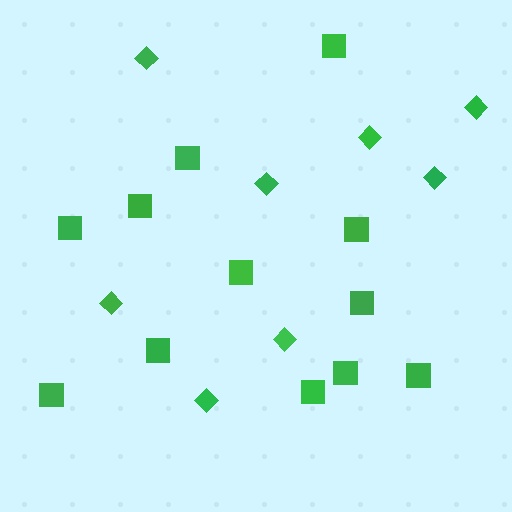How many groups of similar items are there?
There are 2 groups: one group of diamonds (8) and one group of squares (12).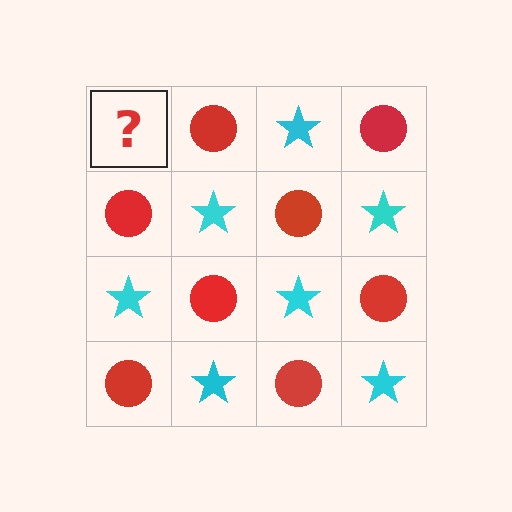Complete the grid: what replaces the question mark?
The question mark should be replaced with a cyan star.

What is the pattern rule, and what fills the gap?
The rule is that it alternates cyan star and red circle in a checkerboard pattern. The gap should be filled with a cyan star.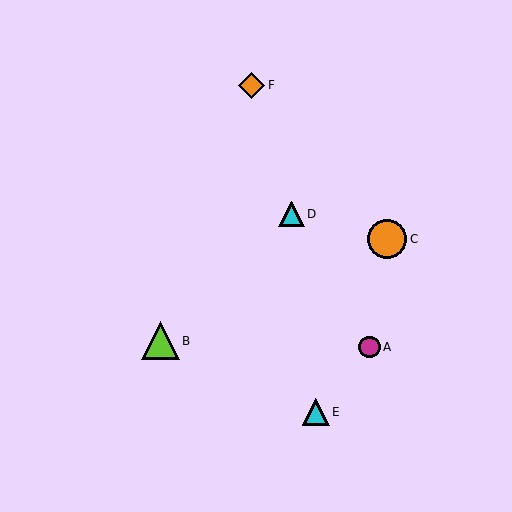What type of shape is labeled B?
Shape B is a lime triangle.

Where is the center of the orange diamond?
The center of the orange diamond is at (252, 85).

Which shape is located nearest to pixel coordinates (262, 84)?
The orange diamond (labeled F) at (252, 85) is nearest to that location.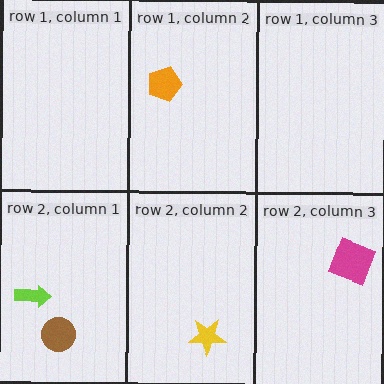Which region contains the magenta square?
The row 2, column 3 region.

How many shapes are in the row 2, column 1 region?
2.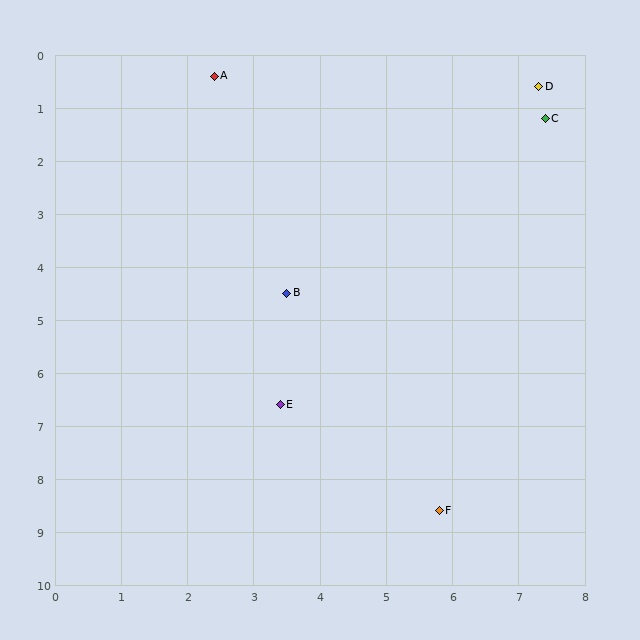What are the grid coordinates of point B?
Point B is at approximately (3.5, 4.5).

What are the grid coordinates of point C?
Point C is at approximately (7.4, 1.2).